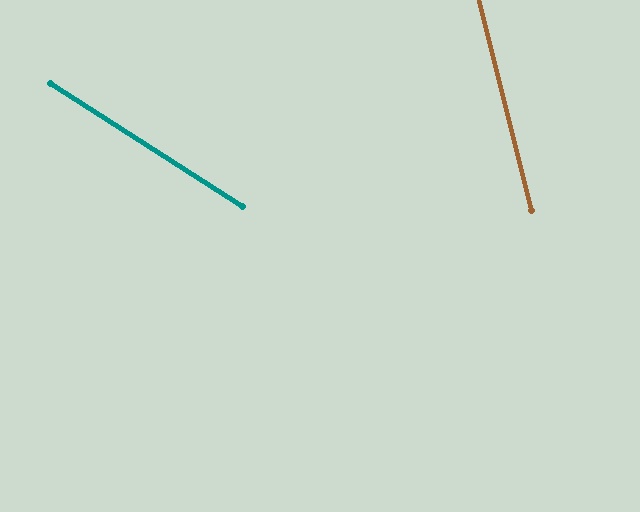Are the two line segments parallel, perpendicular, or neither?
Neither parallel nor perpendicular — they differ by about 43°.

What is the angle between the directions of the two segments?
Approximately 43 degrees.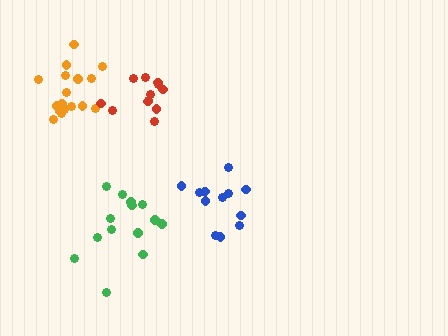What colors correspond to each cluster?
The clusters are colored: orange, blue, green, red.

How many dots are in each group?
Group 1: 17 dots, Group 2: 12 dots, Group 3: 14 dots, Group 4: 12 dots (55 total).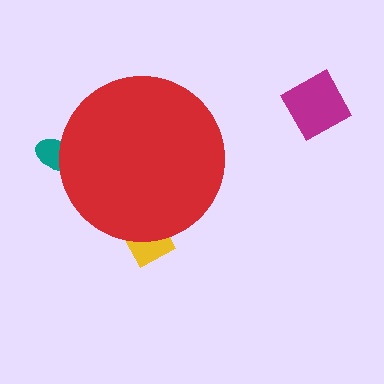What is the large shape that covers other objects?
A red circle.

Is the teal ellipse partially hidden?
Yes, the teal ellipse is partially hidden behind the red circle.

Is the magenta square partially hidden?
No, the magenta square is fully visible.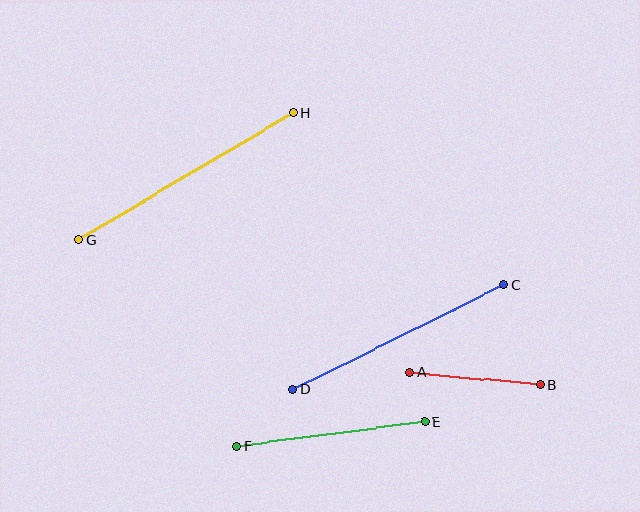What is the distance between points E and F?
The distance is approximately 190 pixels.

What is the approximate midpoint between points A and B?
The midpoint is at approximately (475, 379) pixels.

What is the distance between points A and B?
The distance is approximately 131 pixels.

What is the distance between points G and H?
The distance is approximately 249 pixels.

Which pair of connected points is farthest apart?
Points G and H are farthest apart.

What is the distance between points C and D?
The distance is approximately 236 pixels.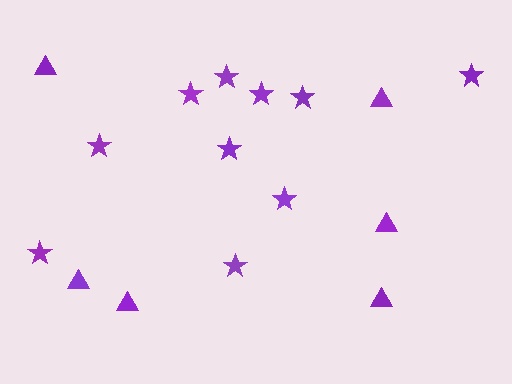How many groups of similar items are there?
There are 2 groups: one group of triangles (6) and one group of stars (10).